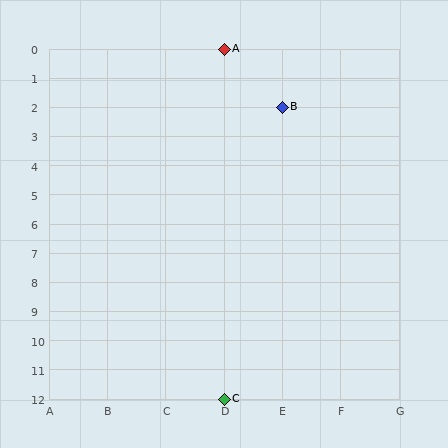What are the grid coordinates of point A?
Point A is at grid coordinates (D, 0).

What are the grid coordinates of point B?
Point B is at grid coordinates (E, 2).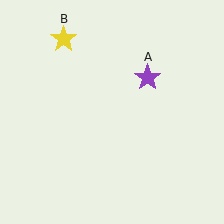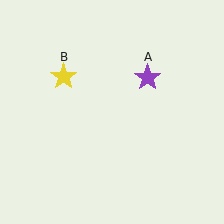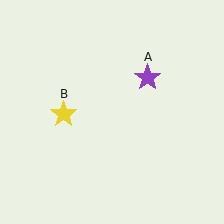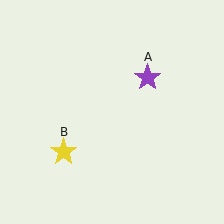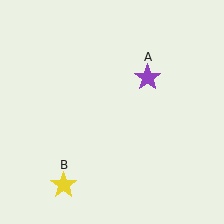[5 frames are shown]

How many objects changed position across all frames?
1 object changed position: yellow star (object B).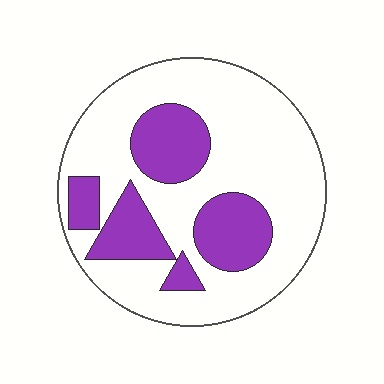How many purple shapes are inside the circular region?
5.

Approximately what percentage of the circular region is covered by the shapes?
Approximately 30%.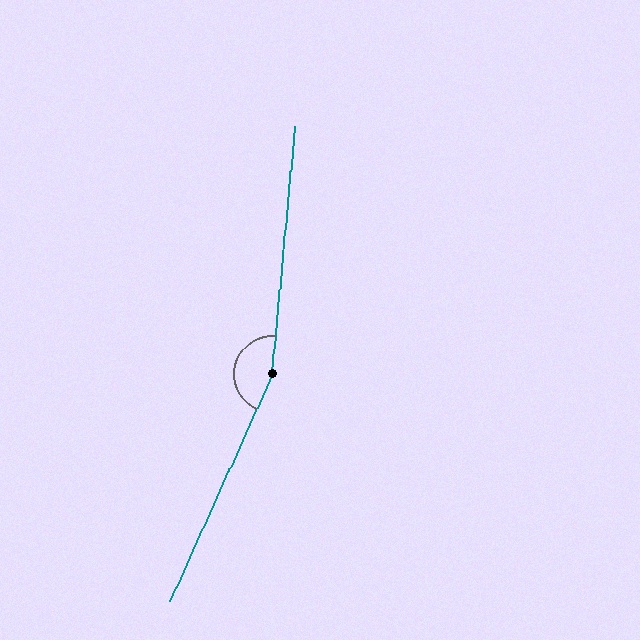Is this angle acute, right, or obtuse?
It is obtuse.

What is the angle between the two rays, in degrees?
Approximately 161 degrees.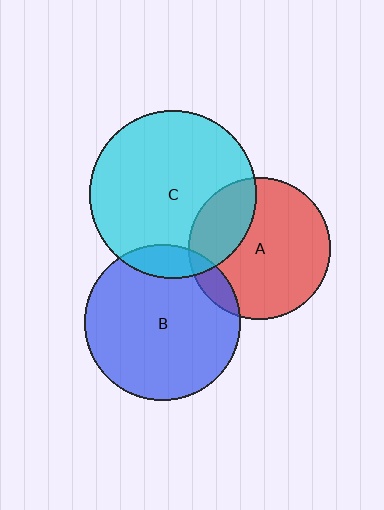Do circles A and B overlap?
Yes.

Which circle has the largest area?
Circle C (cyan).